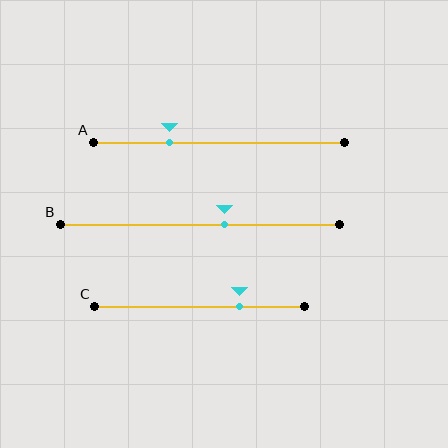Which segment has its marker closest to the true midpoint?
Segment B has its marker closest to the true midpoint.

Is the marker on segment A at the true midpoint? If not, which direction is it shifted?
No, the marker on segment A is shifted to the left by about 20% of the segment length.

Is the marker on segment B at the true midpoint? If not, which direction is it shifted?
No, the marker on segment B is shifted to the right by about 9% of the segment length.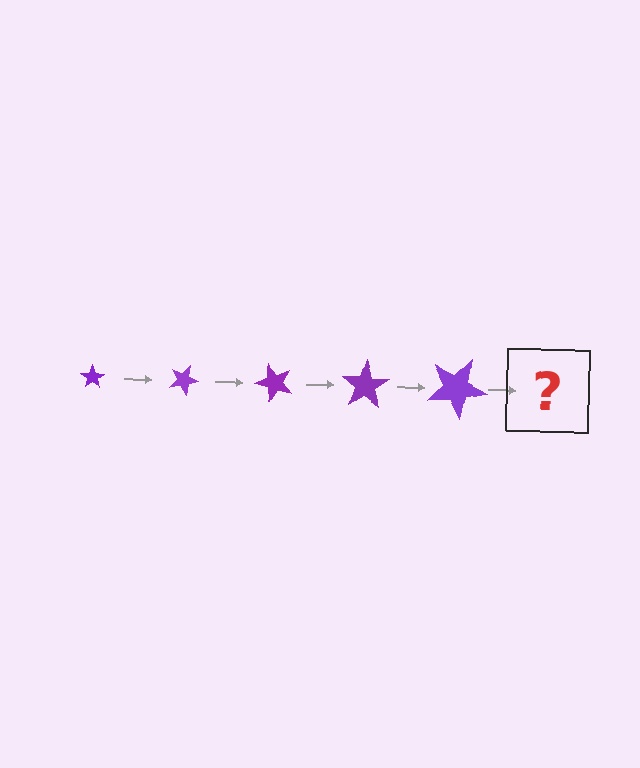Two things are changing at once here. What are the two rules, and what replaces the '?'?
The two rules are that the star grows larger each step and it rotates 25 degrees each step. The '?' should be a star, larger than the previous one and rotated 125 degrees from the start.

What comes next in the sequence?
The next element should be a star, larger than the previous one and rotated 125 degrees from the start.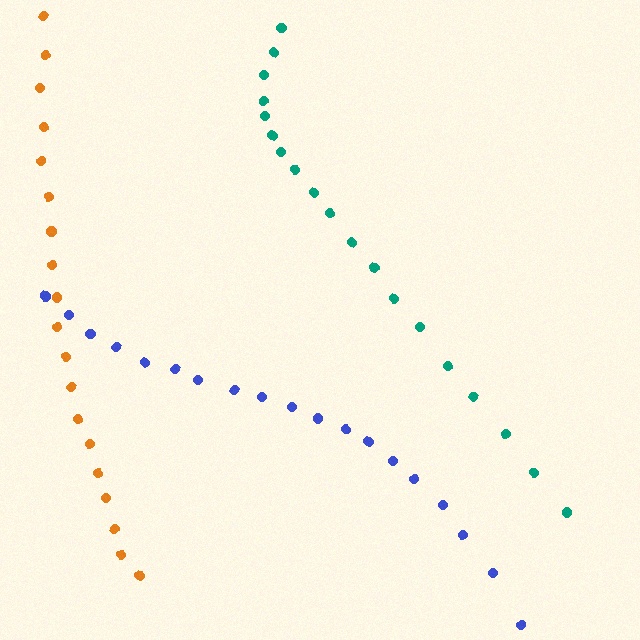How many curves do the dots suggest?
There are 3 distinct paths.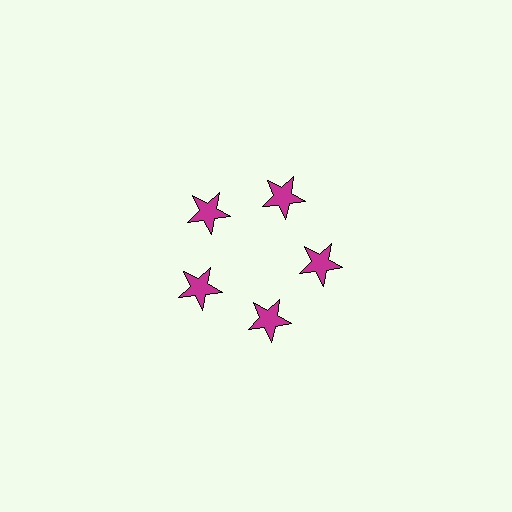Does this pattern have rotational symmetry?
Yes, this pattern has 5-fold rotational symmetry. It looks the same after rotating 72 degrees around the center.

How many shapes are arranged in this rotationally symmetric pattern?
There are 5 shapes, arranged in 5 groups of 1.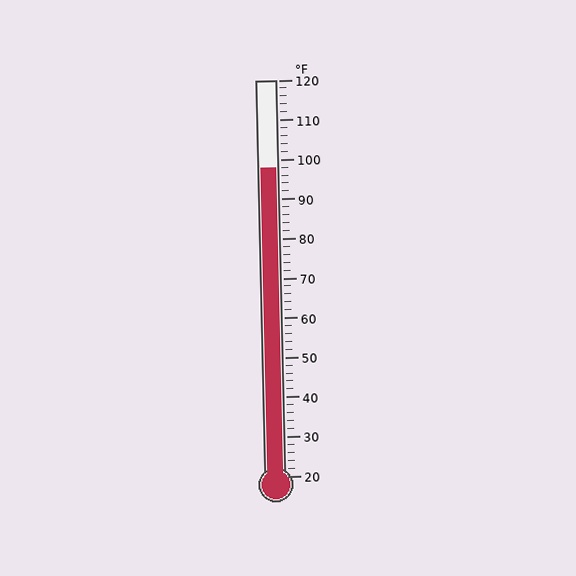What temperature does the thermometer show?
The thermometer shows approximately 98°F.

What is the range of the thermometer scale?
The thermometer scale ranges from 20°F to 120°F.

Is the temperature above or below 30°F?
The temperature is above 30°F.